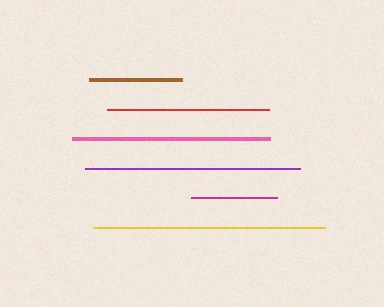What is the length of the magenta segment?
The magenta segment is approximately 86 pixels long.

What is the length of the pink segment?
The pink segment is approximately 198 pixels long.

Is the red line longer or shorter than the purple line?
The purple line is longer than the red line.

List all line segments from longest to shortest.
From longest to shortest: yellow, purple, pink, red, brown, magenta.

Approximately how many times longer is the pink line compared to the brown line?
The pink line is approximately 2.1 times the length of the brown line.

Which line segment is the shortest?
The magenta line is the shortest at approximately 86 pixels.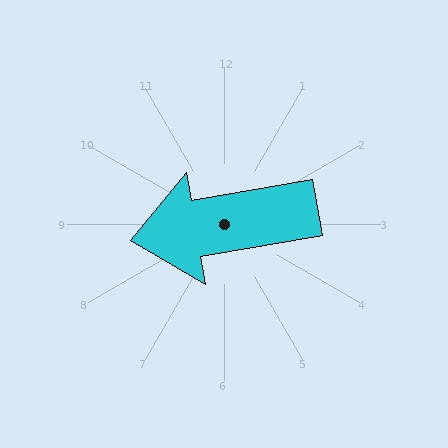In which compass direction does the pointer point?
West.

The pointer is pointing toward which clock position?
Roughly 9 o'clock.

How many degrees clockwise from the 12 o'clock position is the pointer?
Approximately 260 degrees.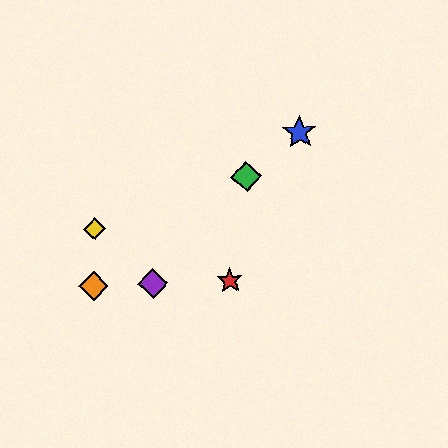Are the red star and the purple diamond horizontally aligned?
Yes, both are at y≈281.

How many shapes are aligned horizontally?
3 shapes (the red star, the purple diamond, the orange diamond) are aligned horizontally.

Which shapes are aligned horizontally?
The red star, the purple diamond, the orange diamond are aligned horizontally.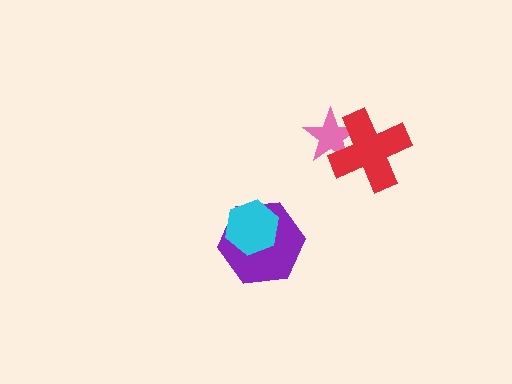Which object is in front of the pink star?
The red cross is in front of the pink star.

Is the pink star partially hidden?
Yes, it is partially covered by another shape.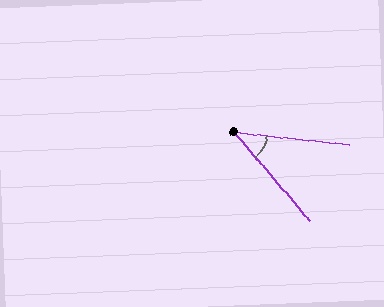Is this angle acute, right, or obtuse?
It is acute.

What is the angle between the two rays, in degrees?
Approximately 43 degrees.